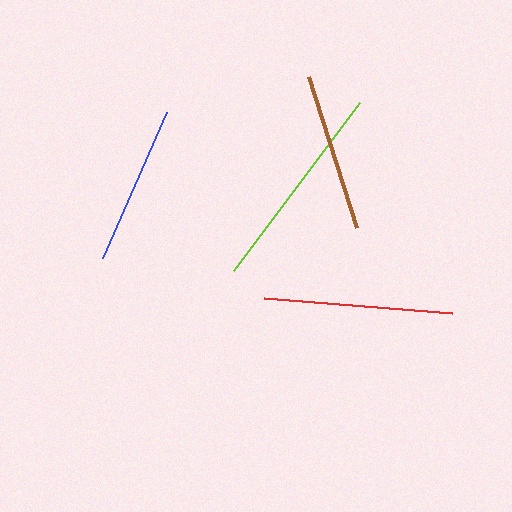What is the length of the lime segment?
The lime segment is approximately 210 pixels long.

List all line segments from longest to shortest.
From longest to shortest: lime, red, blue, brown.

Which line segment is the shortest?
The brown line is the shortest at approximately 158 pixels.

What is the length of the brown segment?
The brown segment is approximately 158 pixels long.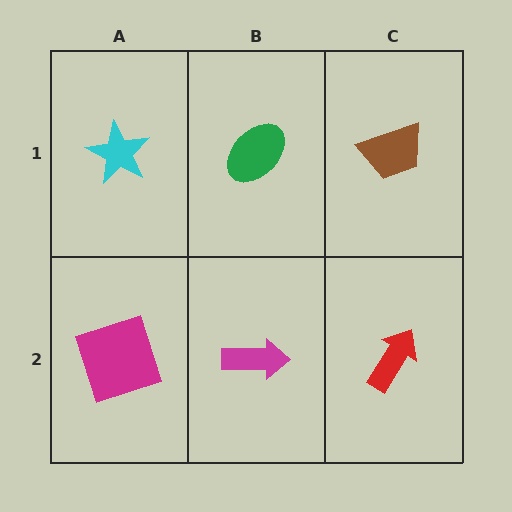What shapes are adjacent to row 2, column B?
A green ellipse (row 1, column B), a magenta square (row 2, column A), a red arrow (row 2, column C).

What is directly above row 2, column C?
A brown trapezoid.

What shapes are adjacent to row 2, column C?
A brown trapezoid (row 1, column C), a magenta arrow (row 2, column B).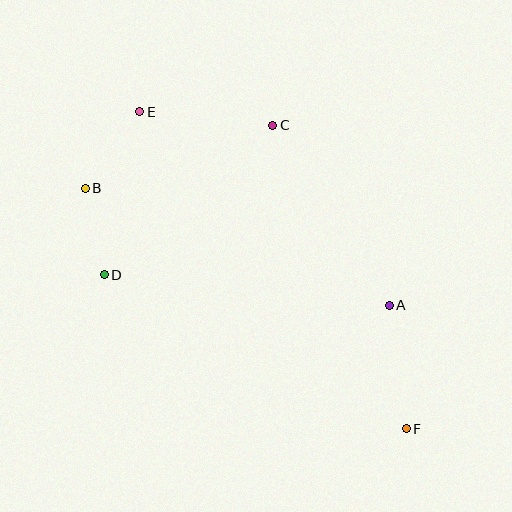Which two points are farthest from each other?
Points E and F are farthest from each other.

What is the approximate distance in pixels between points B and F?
The distance between B and F is approximately 401 pixels.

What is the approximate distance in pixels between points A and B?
The distance between A and B is approximately 326 pixels.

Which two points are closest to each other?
Points B and D are closest to each other.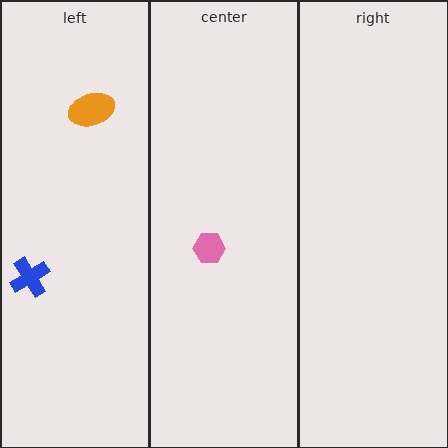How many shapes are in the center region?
1.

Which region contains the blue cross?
The left region.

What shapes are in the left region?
The orange ellipse, the blue cross.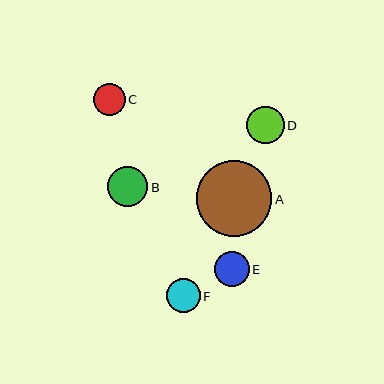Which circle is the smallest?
Circle C is the smallest with a size of approximately 32 pixels.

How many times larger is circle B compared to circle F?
Circle B is approximately 1.2 times the size of circle F.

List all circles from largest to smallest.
From largest to smallest: A, B, D, E, F, C.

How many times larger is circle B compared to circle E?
Circle B is approximately 1.1 times the size of circle E.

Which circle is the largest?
Circle A is the largest with a size of approximately 76 pixels.